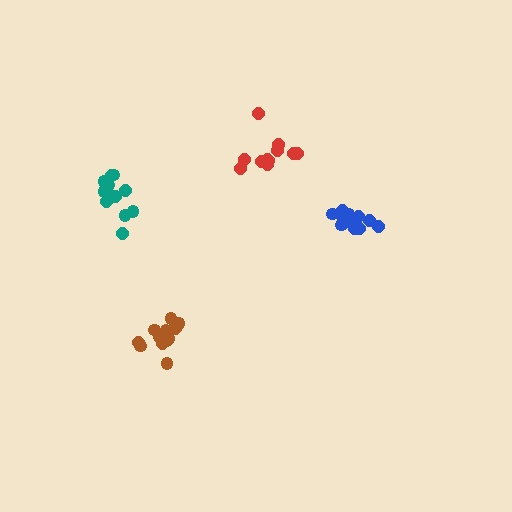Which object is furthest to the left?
The teal cluster is leftmost.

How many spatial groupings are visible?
There are 4 spatial groupings.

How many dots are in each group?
Group 1: 13 dots, Group 2: 11 dots, Group 3: 12 dots, Group 4: 11 dots (47 total).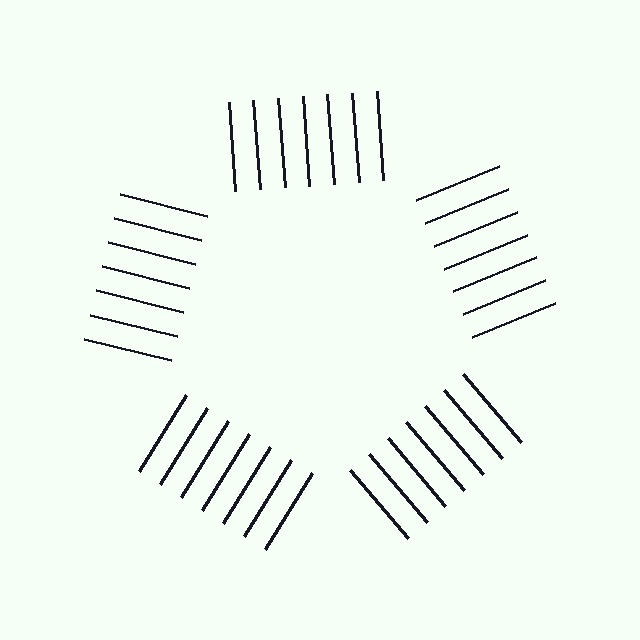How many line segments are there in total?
35 — 7 along each of the 5 edges.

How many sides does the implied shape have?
5 sides — the line-ends trace a pentagon.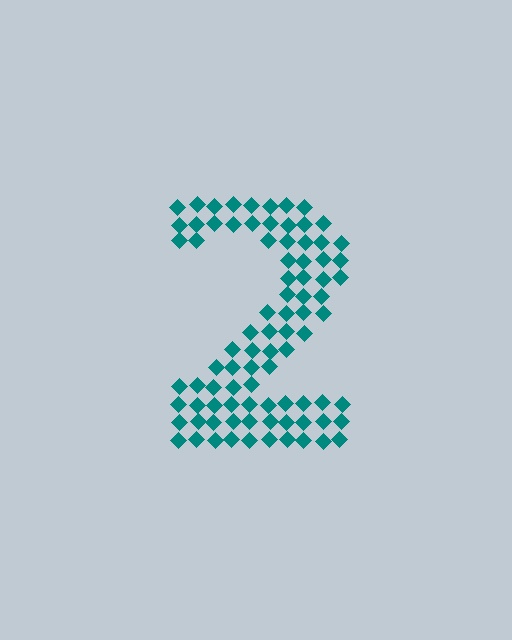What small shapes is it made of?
It is made of small diamonds.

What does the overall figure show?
The overall figure shows the digit 2.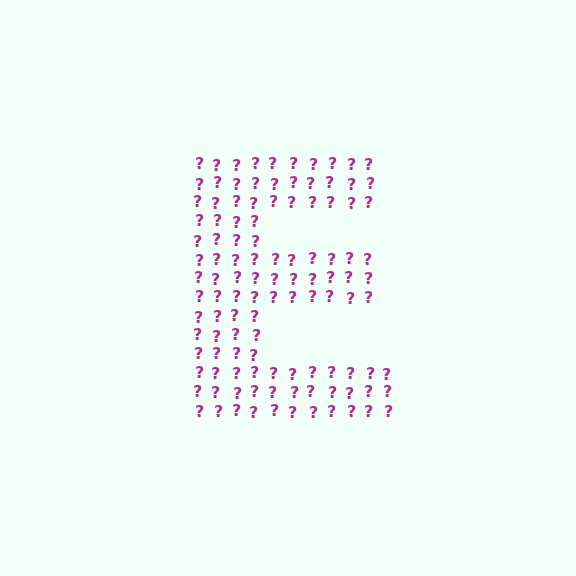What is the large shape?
The large shape is the letter E.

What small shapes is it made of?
It is made of small question marks.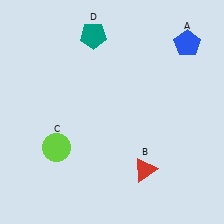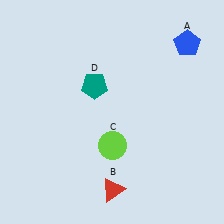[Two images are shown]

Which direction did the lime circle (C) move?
The lime circle (C) moved right.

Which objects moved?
The objects that moved are: the red triangle (B), the lime circle (C), the teal pentagon (D).